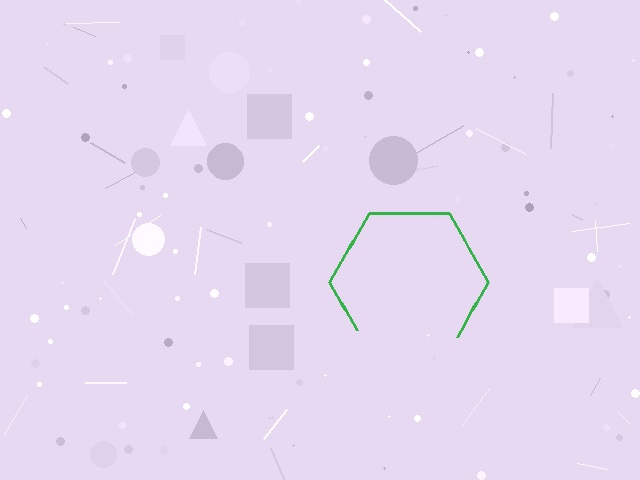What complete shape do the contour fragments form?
The contour fragments form a hexagon.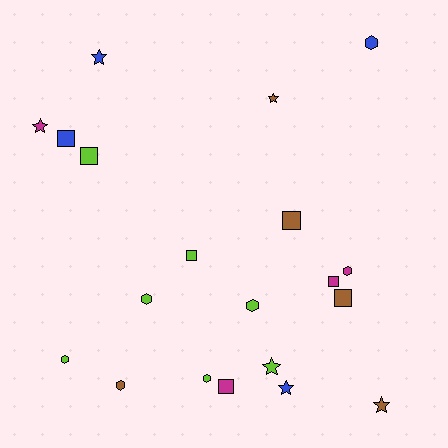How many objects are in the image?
There are 20 objects.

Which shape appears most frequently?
Hexagon, with 7 objects.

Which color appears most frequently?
Lime, with 7 objects.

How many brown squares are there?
There are 2 brown squares.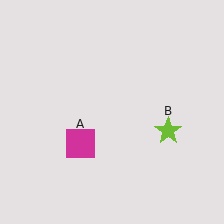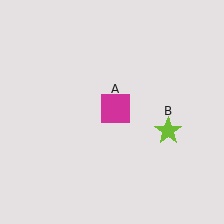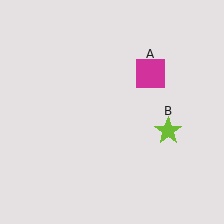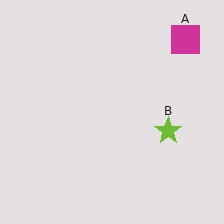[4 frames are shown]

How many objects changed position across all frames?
1 object changed position: magenta square (object A).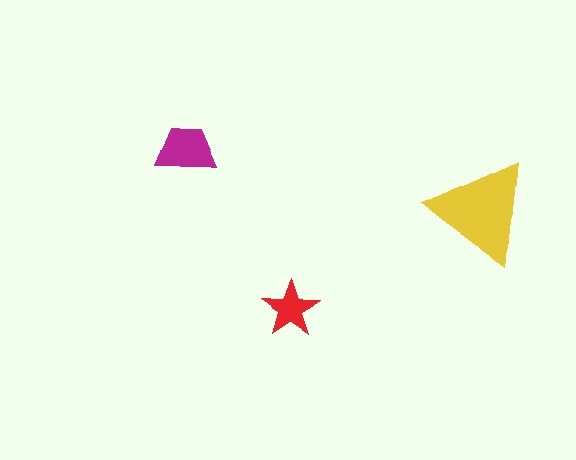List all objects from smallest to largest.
The red star, the magenta trapezoid, the yellow triangle.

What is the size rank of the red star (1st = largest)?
3rd.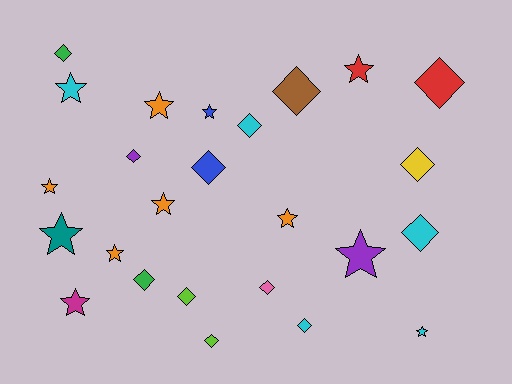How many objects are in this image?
There are 25 objects.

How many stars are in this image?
There are 12 stars.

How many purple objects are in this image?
There are 2 purple objects.